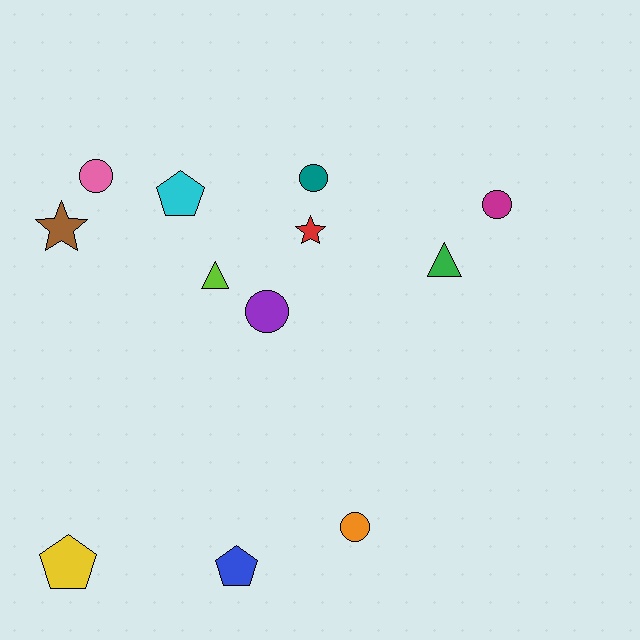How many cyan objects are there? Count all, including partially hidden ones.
There is 1 cyan object.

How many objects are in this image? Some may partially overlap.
There are 12 objects.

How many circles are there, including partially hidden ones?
There are 5 circles.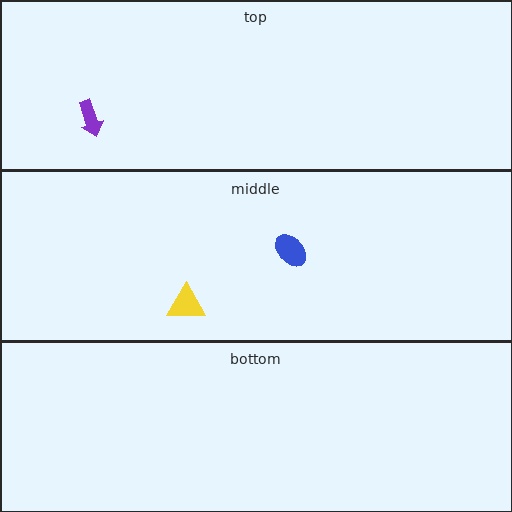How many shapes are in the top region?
1.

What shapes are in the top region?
The purple arrow.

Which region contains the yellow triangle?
The middle region.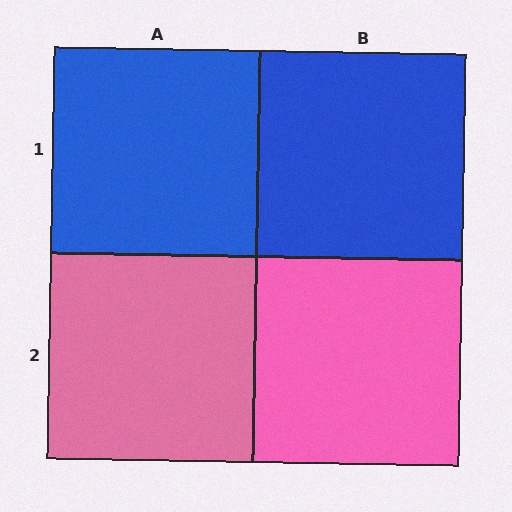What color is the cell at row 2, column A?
Pink.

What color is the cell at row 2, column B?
Pink.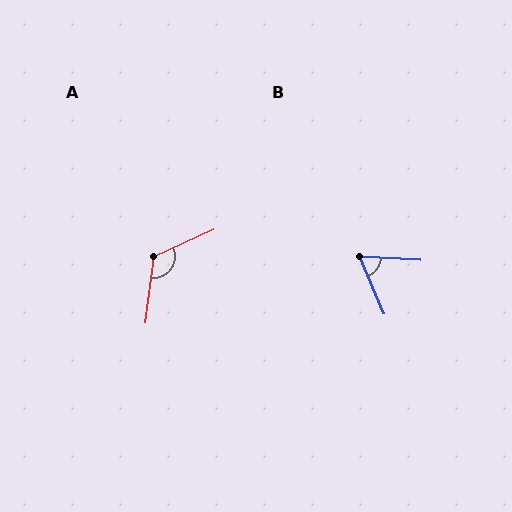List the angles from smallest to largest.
B (64°), A (122°).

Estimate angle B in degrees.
Approximately 64 degrees.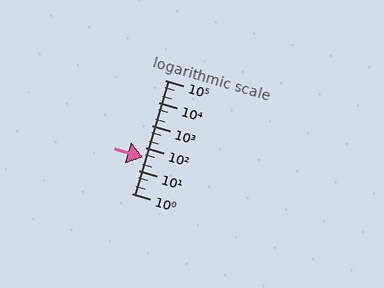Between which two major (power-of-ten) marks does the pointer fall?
The pointer is between 10 and 100.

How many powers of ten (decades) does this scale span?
The scale spans 5 decades, from 1 to 100000.